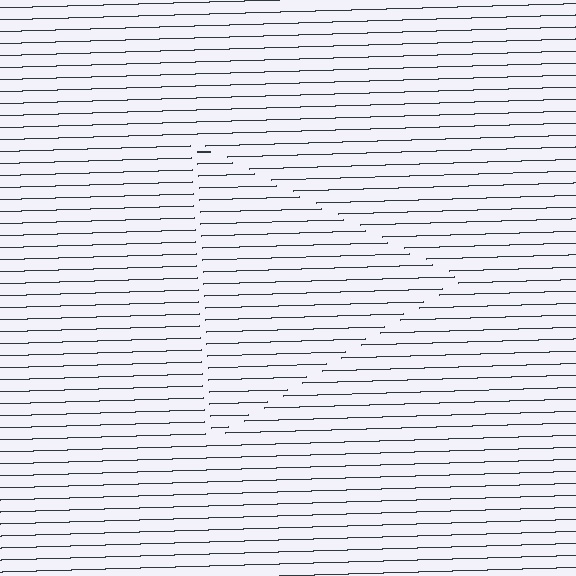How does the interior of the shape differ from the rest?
The interior of the shape contains the same grating, shifted by half a period — the contour is defined by the phase discontinuity where line-ends from the inner and outer gratings abut.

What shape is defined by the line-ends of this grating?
An illusory triangle. The interior of the shape contains the same grating, shifted by half a period — the contour is defined by the phase discontinuity where line-ends from the inner and outer gratings abut.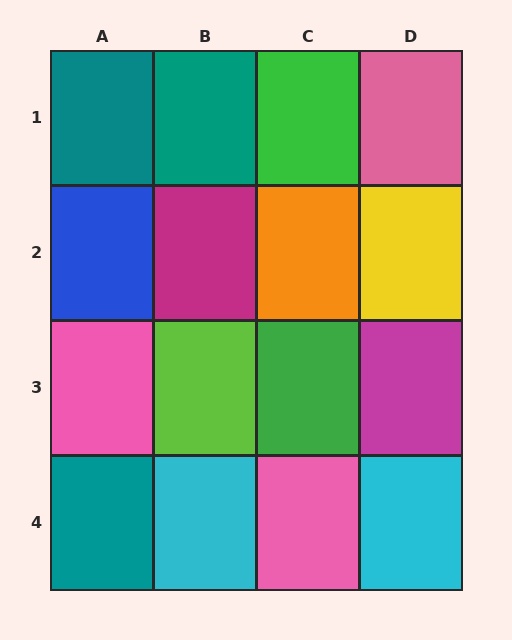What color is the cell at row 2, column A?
Blue.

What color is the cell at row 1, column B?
Teal.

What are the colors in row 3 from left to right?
Pink, lime, green, magenta.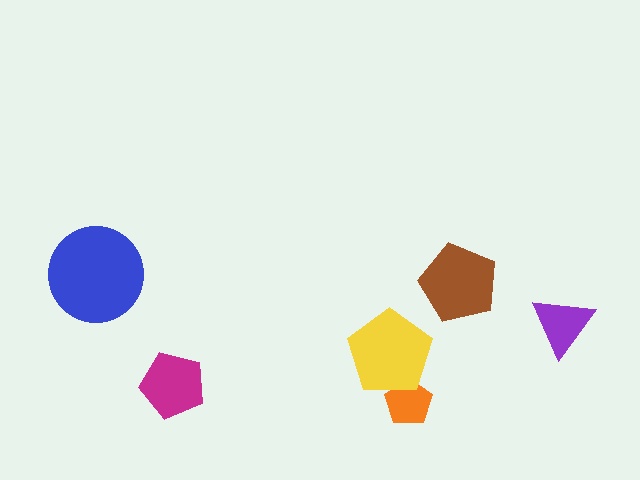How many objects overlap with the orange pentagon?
1 object overlaps with the orange pentagon.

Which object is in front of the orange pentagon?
The yellow pentagon is in front of the orange pentagon.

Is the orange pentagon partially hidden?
Yes, it is partially covered by another shape.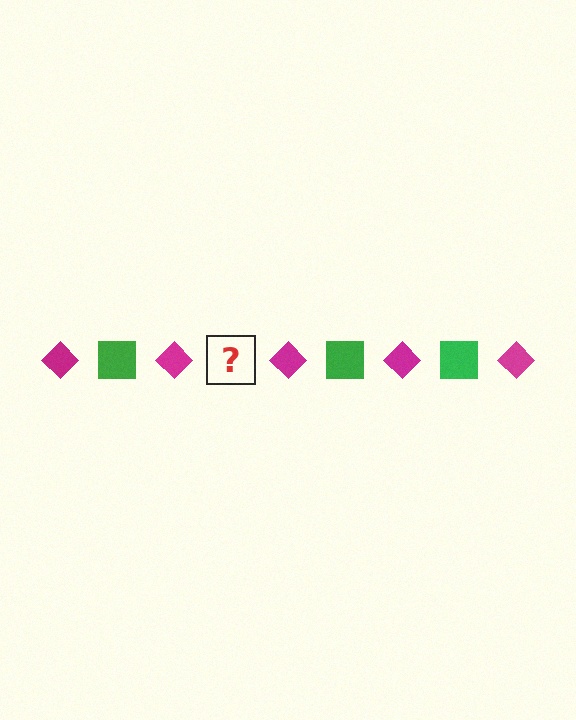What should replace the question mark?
The question mark should be replaced with a green square.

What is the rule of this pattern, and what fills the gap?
The rule is that the pattern alternates between magenta diamond and green square. The gap should be filled with a green square.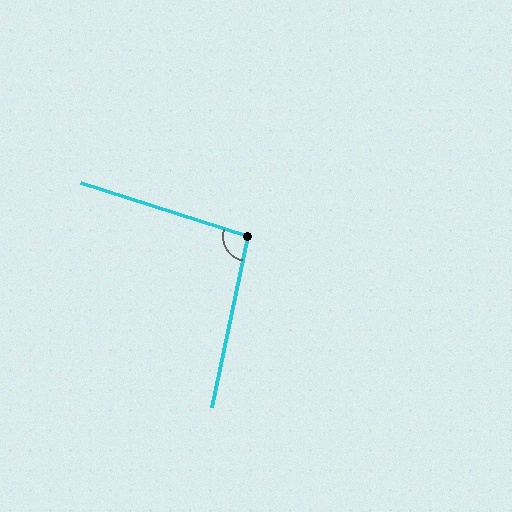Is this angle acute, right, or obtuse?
It is obtuse.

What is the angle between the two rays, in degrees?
Approximately 96 degrees.